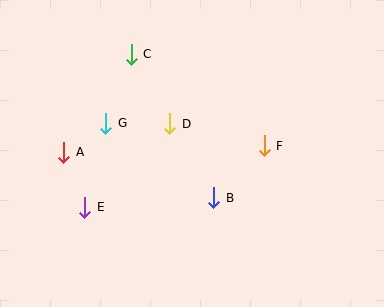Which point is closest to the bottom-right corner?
Point F is closest to the bottom-right corner.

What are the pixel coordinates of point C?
Point C is at (131, 54).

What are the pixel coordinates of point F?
Point F is at (264, 146).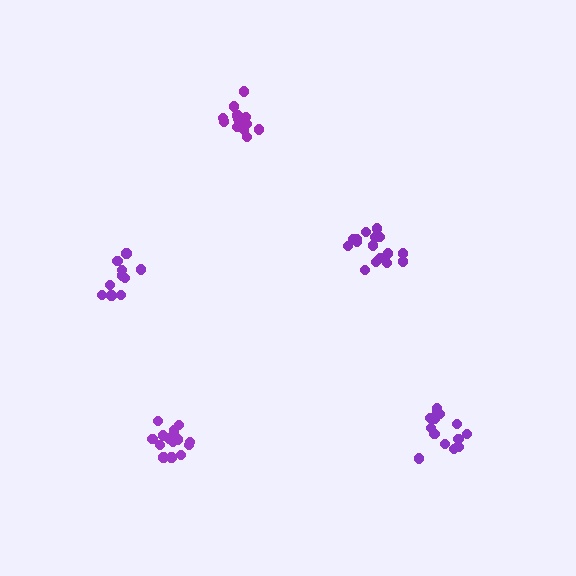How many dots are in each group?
Group 1: 10 dots, Group 2: 14 dots, Group 3: 15 dots, Group 4: 16 dots, Group 5: 16 dots (71 total).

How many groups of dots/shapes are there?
There are 5 groups.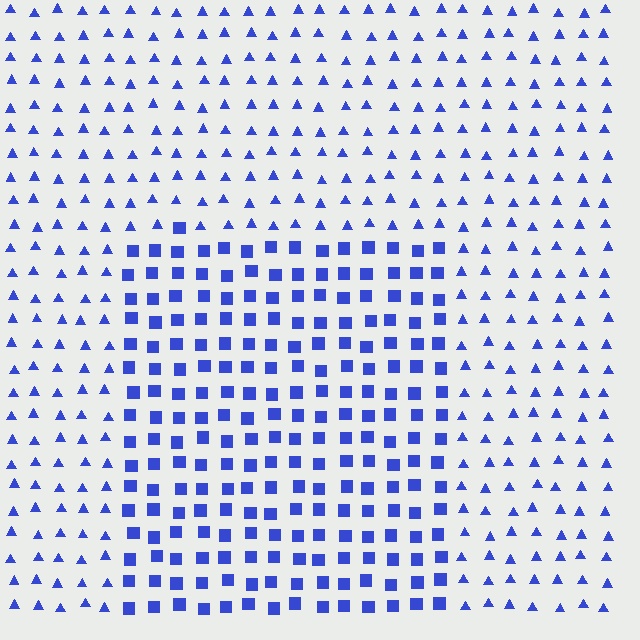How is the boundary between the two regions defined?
The boundary is defined by a change in element shape: squares inside vs. triangles outside. All elements share the same color and spacing.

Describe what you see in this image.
The image is filled with small blue elements arranged in a uniform grid. A rectangle-shaped region contains squares, while the surrounding area contains triangles. The boundary is defined purely by the change in element shape.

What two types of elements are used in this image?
The image uses squares inside the rectangle region and triangles outside it.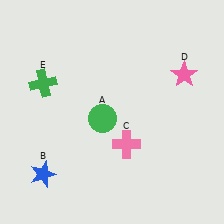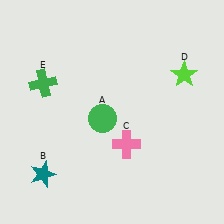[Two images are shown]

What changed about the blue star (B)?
In Image 1, B is blue. In Image 2, it changed to teal.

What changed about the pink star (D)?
In Image 1, D is pink. In Image 2, it changed to lime.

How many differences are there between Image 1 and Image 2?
There are 2 differences between the two images.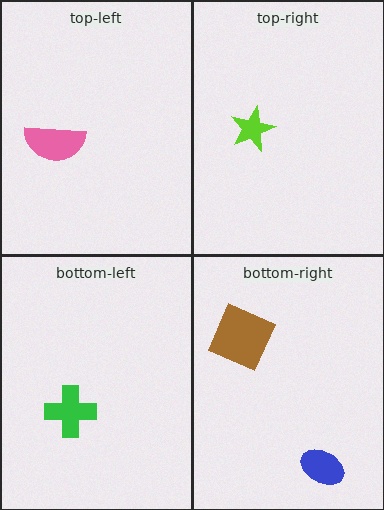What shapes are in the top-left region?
The pink semicircle.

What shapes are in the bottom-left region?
The green cross.